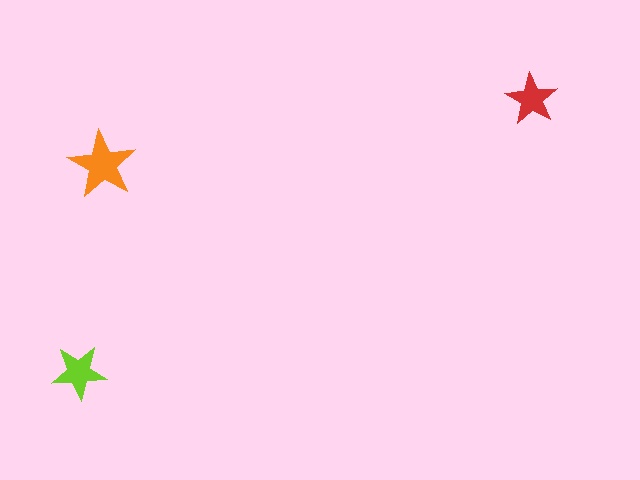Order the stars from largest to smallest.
the orange one, the lime one, the red one.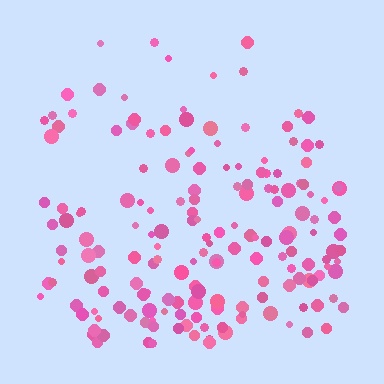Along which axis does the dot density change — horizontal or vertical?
Vertical.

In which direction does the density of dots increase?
From top to bottom, with the bottom side densest.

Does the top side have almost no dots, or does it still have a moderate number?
Still a moderate number, just noticeably fewer than the bottom.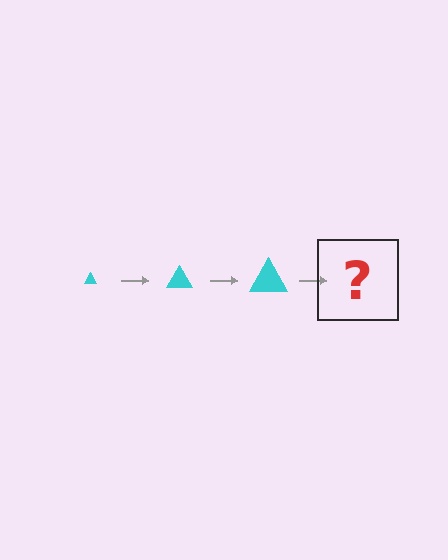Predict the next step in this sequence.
The next step is a cyan triangle, larger than the previous one.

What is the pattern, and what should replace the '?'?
The pattern is that the triangle gets progressively larger each step. The '?' should be a cyan triangle, larger than the previous one.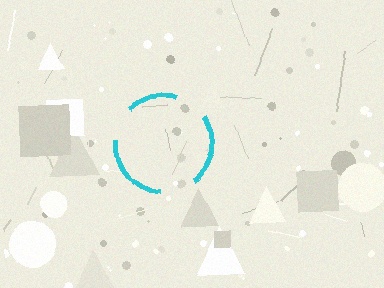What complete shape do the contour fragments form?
The contour fragments form a circle.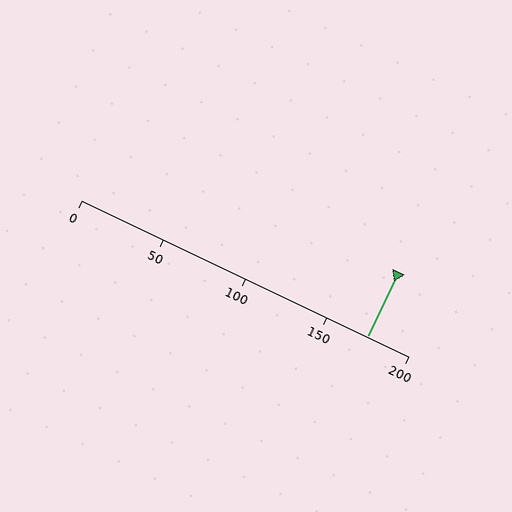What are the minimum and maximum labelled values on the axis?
The axis runs from 0 to 200.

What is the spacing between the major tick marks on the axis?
The major ticks are spaced 50 apart.